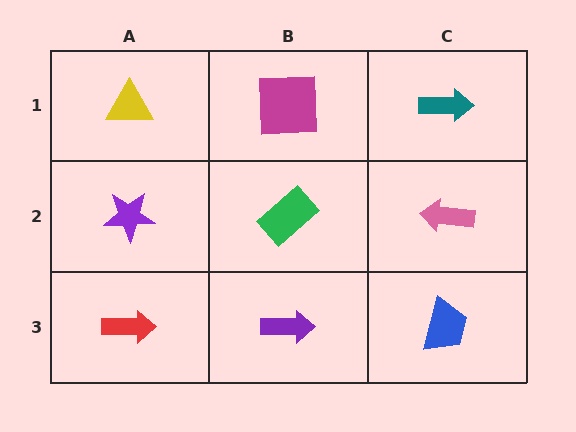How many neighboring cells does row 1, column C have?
2.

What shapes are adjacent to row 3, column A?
A purple star (row 2, column A), a purple arrow (row 3, column B).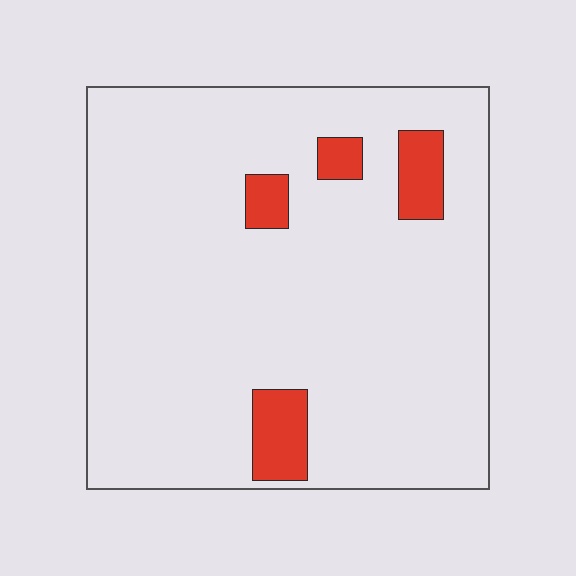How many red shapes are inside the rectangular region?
4.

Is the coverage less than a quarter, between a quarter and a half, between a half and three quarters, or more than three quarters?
Less than a quarter.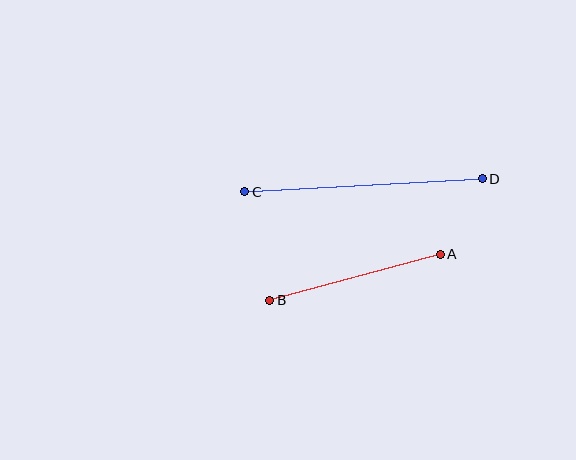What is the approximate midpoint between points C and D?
The midpoint is at approximately (363, 185) pixels.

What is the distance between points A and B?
The distance is approximately 177 pixels.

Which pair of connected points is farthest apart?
Points C and D are farthest apart.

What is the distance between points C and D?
The distance is approximately 238 pixels.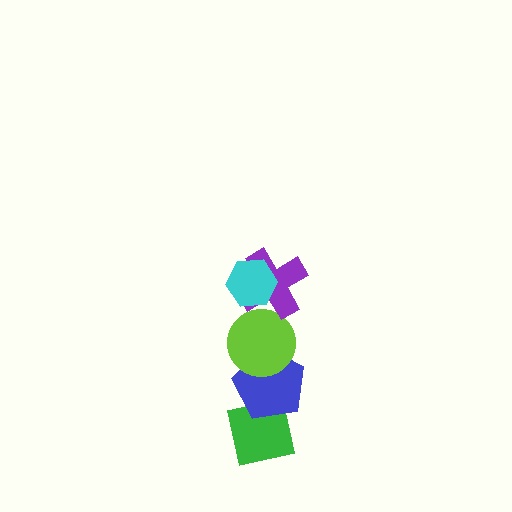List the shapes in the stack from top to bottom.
From top to bottom: the cyan hexagon, the purple cross, the lime circle, the blue pentagon, the green square.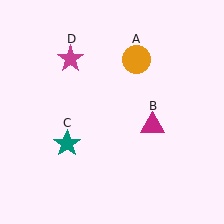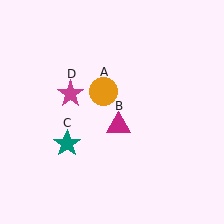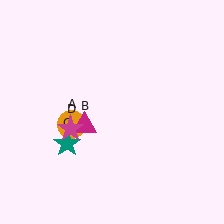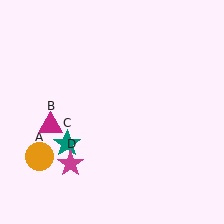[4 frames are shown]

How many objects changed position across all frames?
3 objects changed position: orange circle (object A), magenta triangle (object B), magenta star (object D).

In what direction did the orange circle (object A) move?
The orange circle (object A) moved down and to the left.